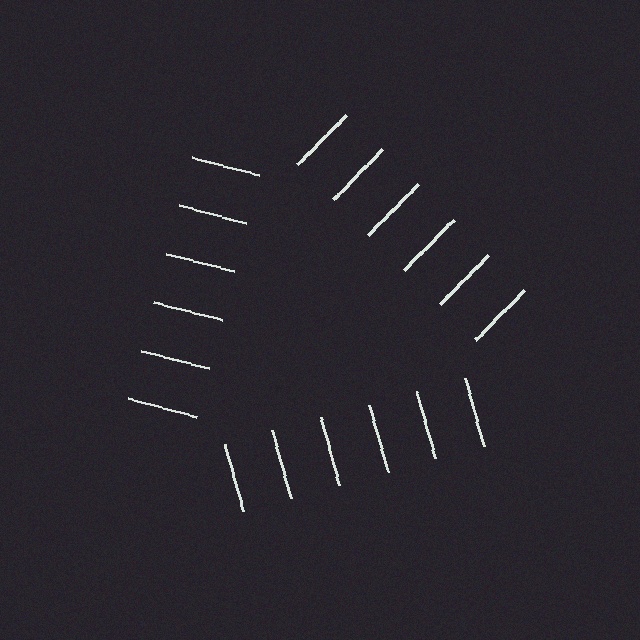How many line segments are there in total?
18 — 6 along each of the 3 edges.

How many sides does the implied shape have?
3 sides — the line-ends trace a triangle.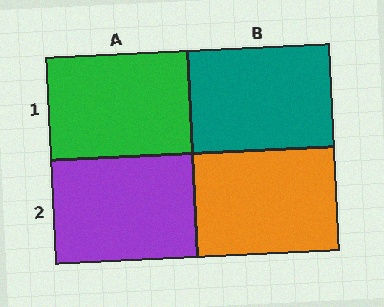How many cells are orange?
1 cell is orange.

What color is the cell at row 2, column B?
Orange.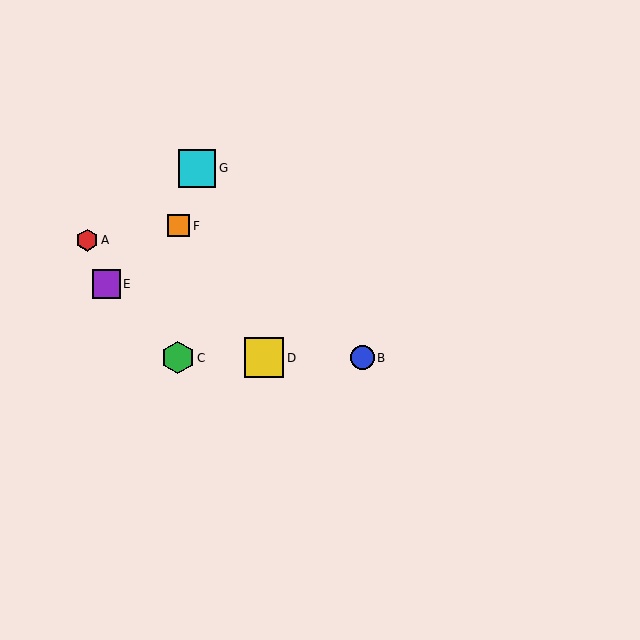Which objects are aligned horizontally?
Objects B, C, D are aligned horizontally.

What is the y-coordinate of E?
Object E is at y≈284.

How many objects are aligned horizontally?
3 objects (B, C, D) are aligned horizontally.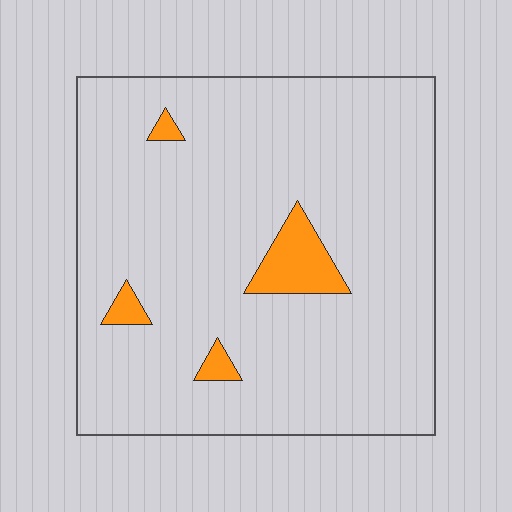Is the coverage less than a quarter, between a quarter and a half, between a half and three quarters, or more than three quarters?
Less than a quarter.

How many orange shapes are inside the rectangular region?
4.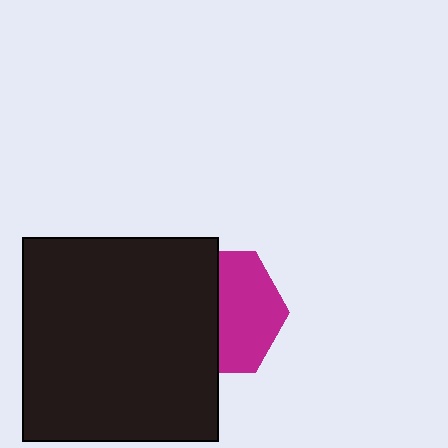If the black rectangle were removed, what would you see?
You would see the complete magenta hexagon.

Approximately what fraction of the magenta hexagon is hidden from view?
Roughly 49% of the magenta hexagon is hidden behind the black rectangle.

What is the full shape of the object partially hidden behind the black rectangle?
The partially hidden object is a magenta hexagon.